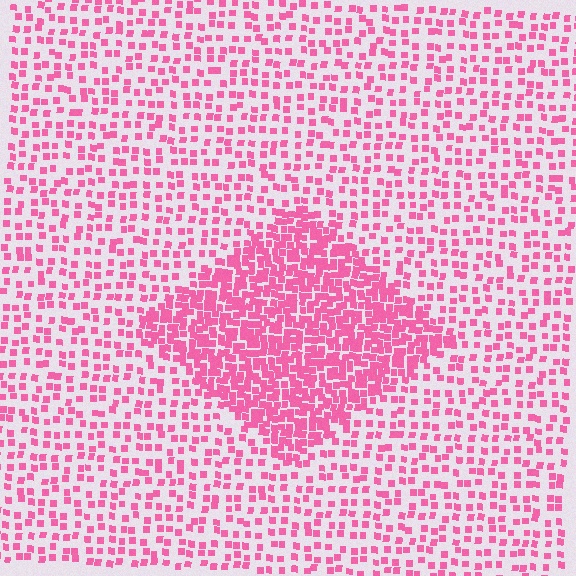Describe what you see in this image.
The image contains small pink elements arranged at two different densities. A diamond-shaped region is visible where the elements are more densely packed than the surrounding area.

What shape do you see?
I see a diamond.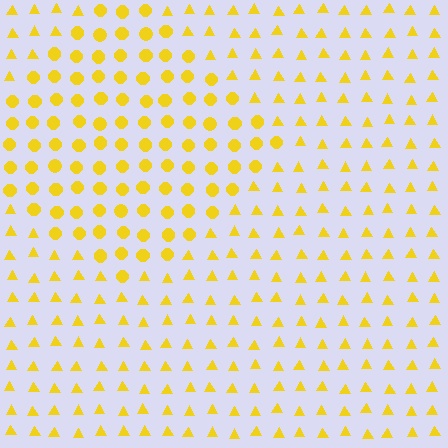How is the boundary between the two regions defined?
The boundary is defined by a change in element shape: circles inside vs. triangles outside. All elements share the same color and spacing.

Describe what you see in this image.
The image is filled with small yellow elements arranged in a uniform grid. A diamond-shaped region contains circles, while the surrounding area contains triangles. The boundary is defined purely by the change in element shape.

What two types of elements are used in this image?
The image uses circles inside the diamond region and triangles outside it.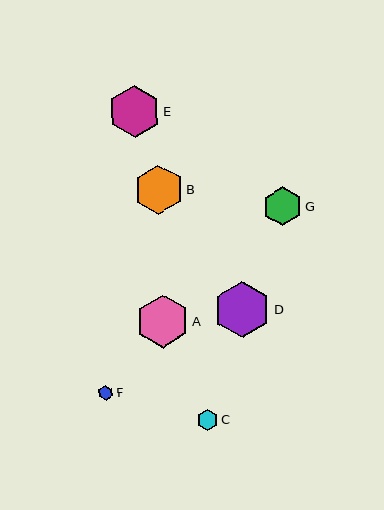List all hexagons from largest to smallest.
From largest to smallest: D, A, E, B, G, C, F.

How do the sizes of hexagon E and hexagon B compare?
Hexagon E and hexagon B are approximately the same size.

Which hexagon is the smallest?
Hexagon F is the smallest with a size of approximately 15 pixels.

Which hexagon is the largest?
Hexagon D is the largest with a size of approximately 57 pixels.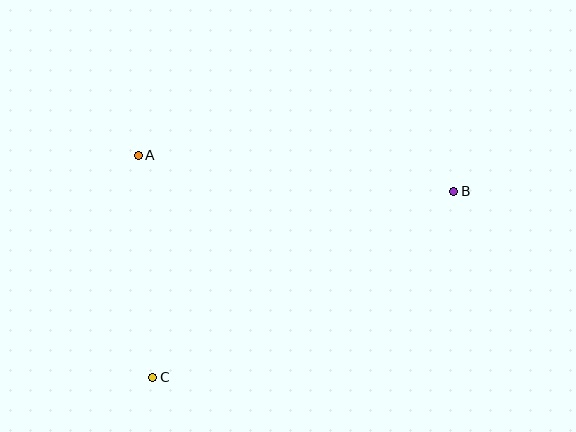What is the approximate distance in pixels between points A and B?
The distance between A and B is approximately 318 pixels.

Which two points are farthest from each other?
Points B and C are farthest from each other.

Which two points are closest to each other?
Points A and C are closest to each other.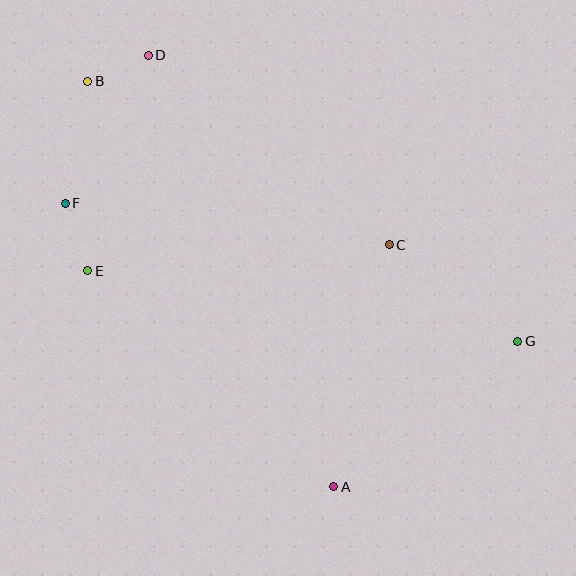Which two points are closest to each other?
Points B and D are closest to each other.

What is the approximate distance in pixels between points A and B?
The distance between A and B is approximately 474 pixels.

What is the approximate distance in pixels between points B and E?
The distance between B and E is approximately 189 pixels.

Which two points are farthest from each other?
Points B and G are farthest from each other.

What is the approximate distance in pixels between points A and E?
The distance between A and E is approximately 327 pixels.